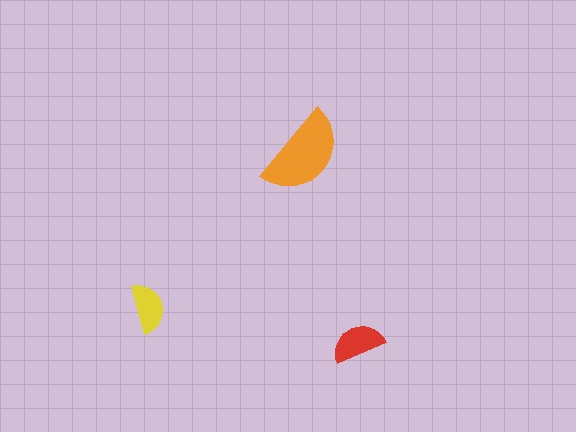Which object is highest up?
The orange semicircle is topmost.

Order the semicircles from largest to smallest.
the orange one, the red one, the yellow one.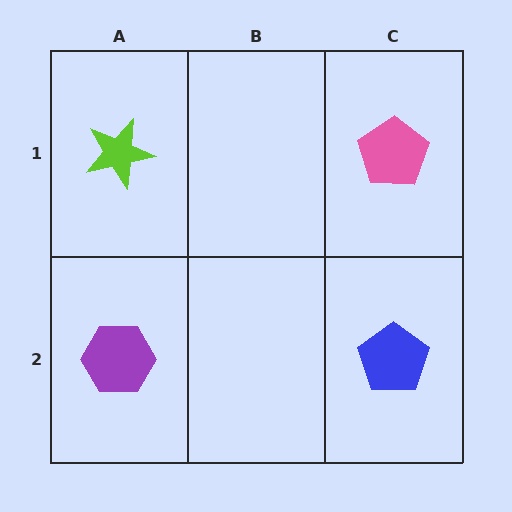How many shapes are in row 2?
2 shapes.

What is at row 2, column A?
A purple hexagon.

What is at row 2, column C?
A blue pentagon.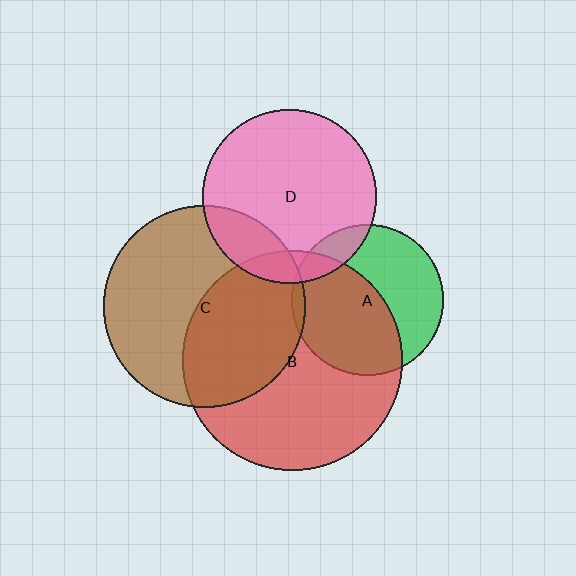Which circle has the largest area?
Circle B (red).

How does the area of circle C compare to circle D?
Approximately 1.4 times.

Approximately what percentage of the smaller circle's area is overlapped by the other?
Approximately 5%.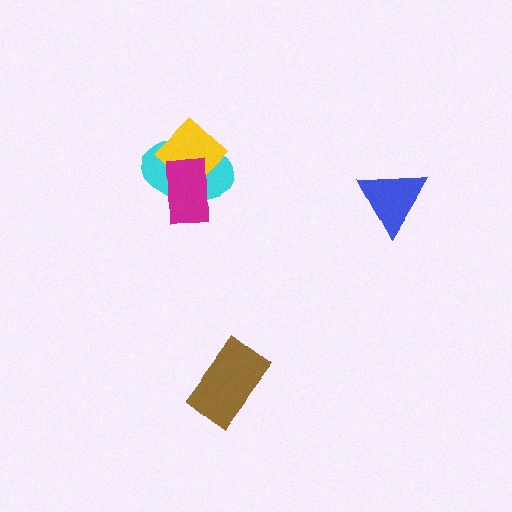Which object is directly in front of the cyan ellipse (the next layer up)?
The yellow diamond is directly in front of the cyan ellipse.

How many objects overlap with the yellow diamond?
2 objects overlap with the yellow diamond.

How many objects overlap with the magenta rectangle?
2 objects overlap with the magenta rectangle.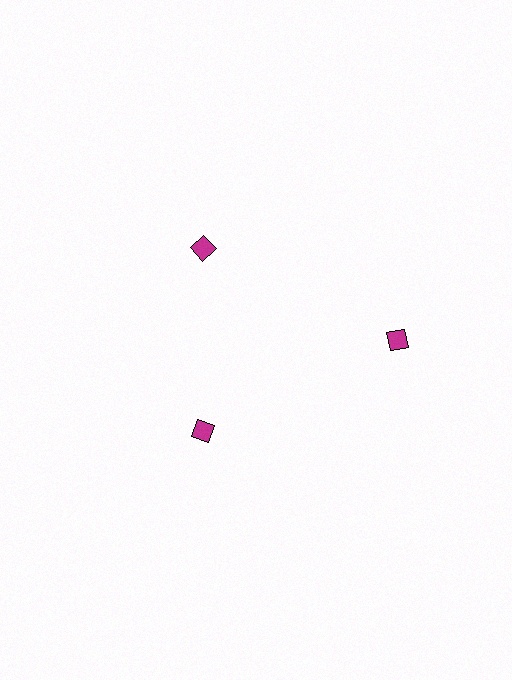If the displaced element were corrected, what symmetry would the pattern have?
It would have 3-fold rotational symmetry — the pattern would map onto itself every 120 degrees.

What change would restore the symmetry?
The symmetry would be restored by moving it inward, back onto the ring so that all 3 diamonds sit at equal angles and equal distance from the center.